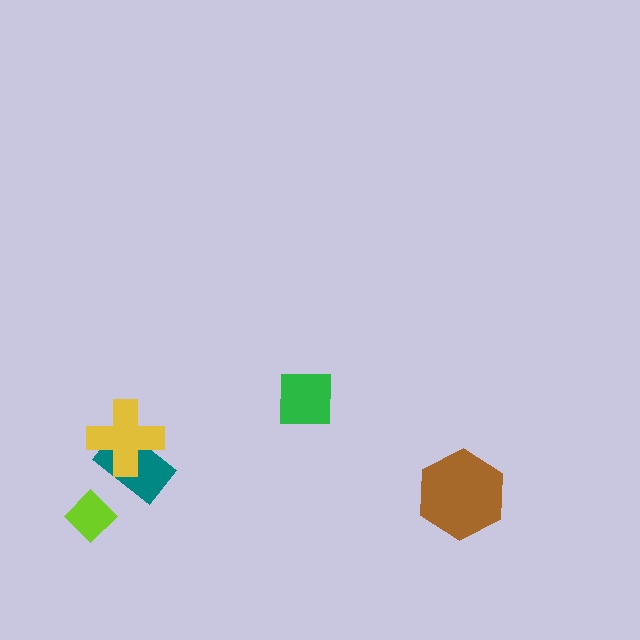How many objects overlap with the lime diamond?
0 objects overlap with the lime diamond.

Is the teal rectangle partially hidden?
Yes, it is partially covered by another shape.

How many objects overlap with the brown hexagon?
0 objects overlap with the brown hexagon.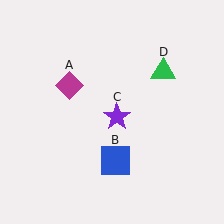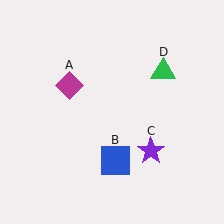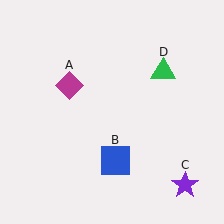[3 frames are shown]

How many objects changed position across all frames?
1 object changed position: purple star (object C).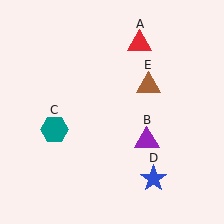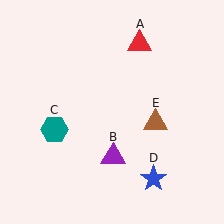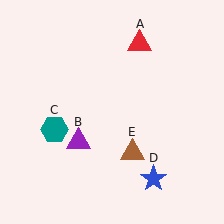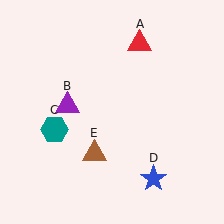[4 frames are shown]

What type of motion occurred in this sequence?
The purple triangle (object B), brown triangle (object E) rotated clockwise around the center of the scene.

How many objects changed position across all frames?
2 objects changed position: purple triangle (object B), brown triangle (object E).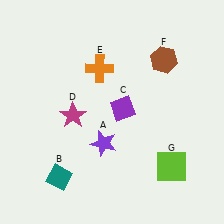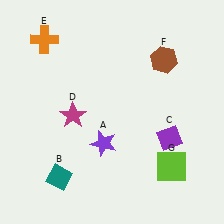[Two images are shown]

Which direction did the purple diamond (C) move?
The purple diamond (C) moved right.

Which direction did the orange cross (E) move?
The orange cross (E) moved left.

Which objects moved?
The objects that moved are: the purple diamond (C), the orange cross (E).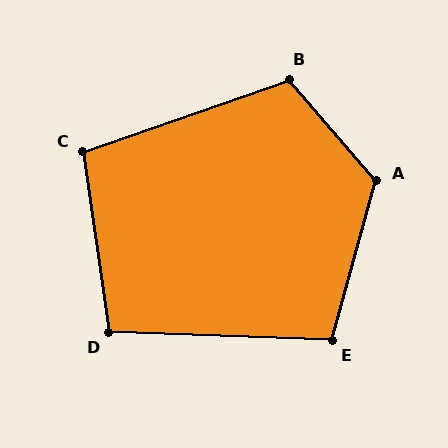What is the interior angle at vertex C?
Approximately 101 degrees (obtuse).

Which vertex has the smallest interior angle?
D, at approximately 100 degrees.